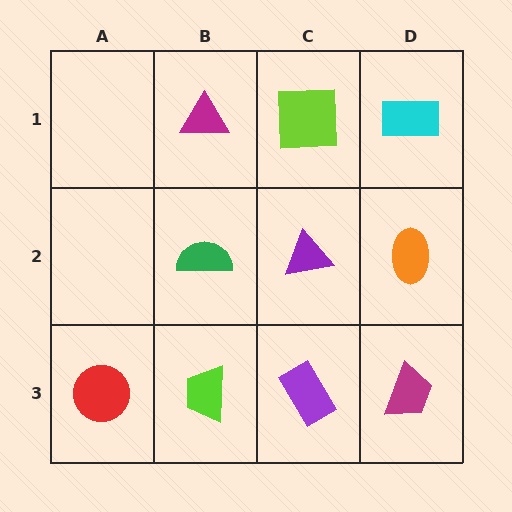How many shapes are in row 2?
3 shapes.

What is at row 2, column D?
An orange ellipse.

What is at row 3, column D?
A magenta trapezoid.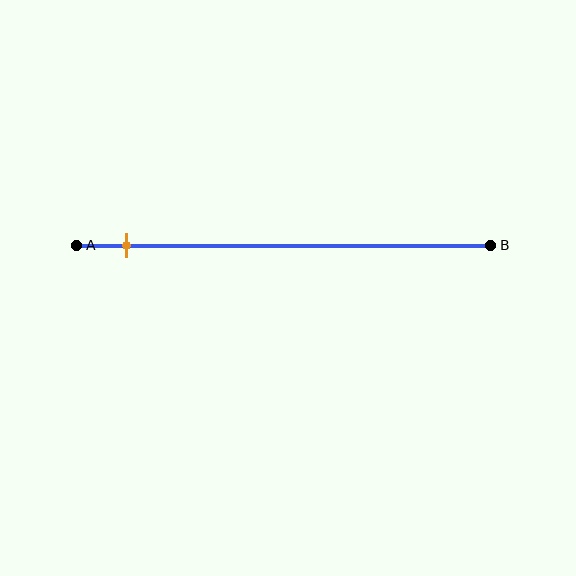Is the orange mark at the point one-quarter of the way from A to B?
No, the mark is at about 10% from A, not at the 25% one-quarter point.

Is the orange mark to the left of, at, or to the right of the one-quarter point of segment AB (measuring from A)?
The orange mark is to the left of the one-quarter point of segment AB.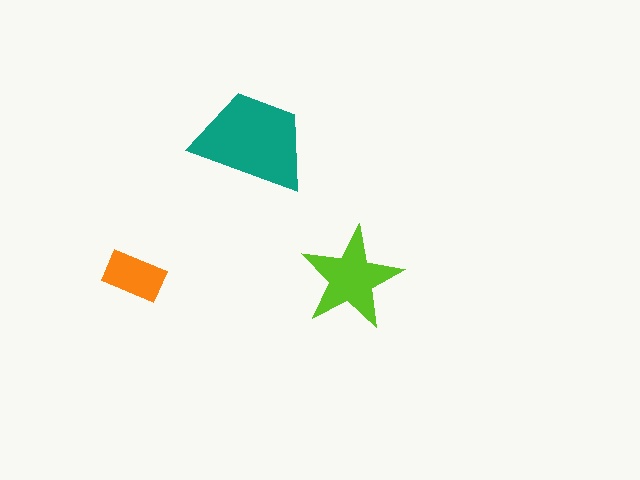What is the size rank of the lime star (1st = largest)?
2nd.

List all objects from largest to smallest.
The teal trapezoid, the lime star, the orange rectangle.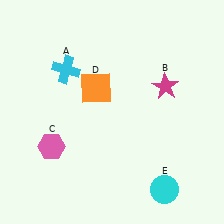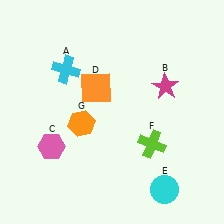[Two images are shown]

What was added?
A lime cross (F), an orange hexagon (G) were added in Image 2.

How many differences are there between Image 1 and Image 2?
There are 2 differences between the two images.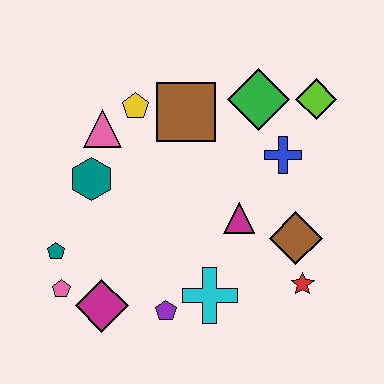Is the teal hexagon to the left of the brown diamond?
Yes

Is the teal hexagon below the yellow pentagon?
Yes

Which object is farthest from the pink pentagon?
The lime diamond is farthest from the pink pentagon.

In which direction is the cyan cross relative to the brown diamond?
The cyan cross is to the left of the brown diamond.